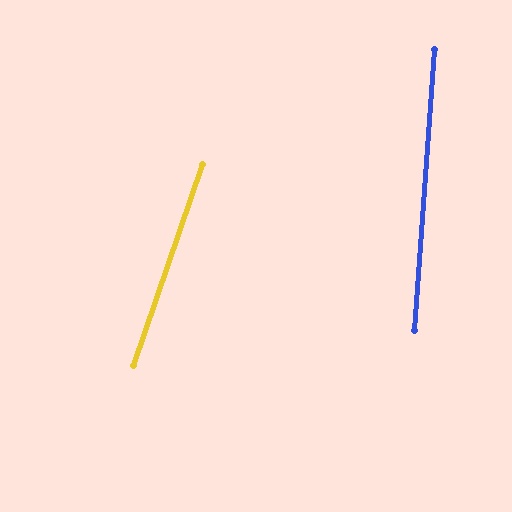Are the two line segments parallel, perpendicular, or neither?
Neither parallel nor perpendicular — they differ by about 15°.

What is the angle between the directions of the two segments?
Approximately 15 degrees.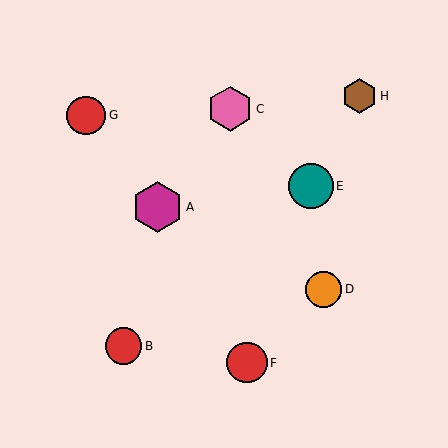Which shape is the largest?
The magenta hexagon (labeled A) is the largest.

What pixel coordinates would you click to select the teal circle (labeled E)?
Click at (311, 186) to select the teal circle E.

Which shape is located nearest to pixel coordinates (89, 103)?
The red circle (labeled G) at (86, 115) is nearest to that location.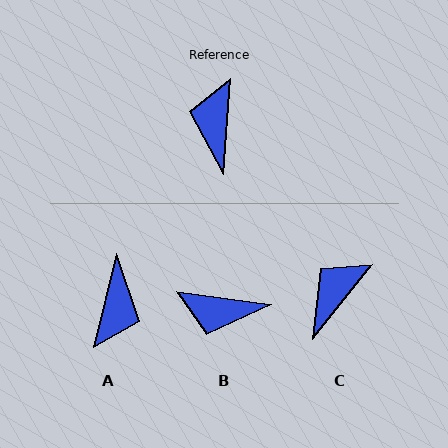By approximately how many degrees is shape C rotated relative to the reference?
Approximately 34 degrees clockwise.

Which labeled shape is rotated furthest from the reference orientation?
A, about 170 degrees away.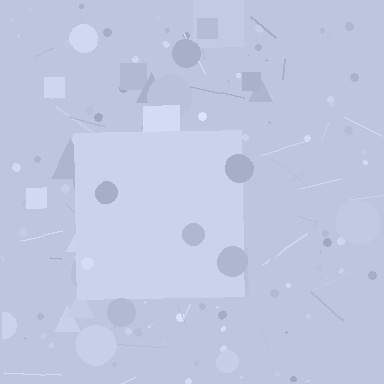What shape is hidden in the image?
A square is hidden in the image.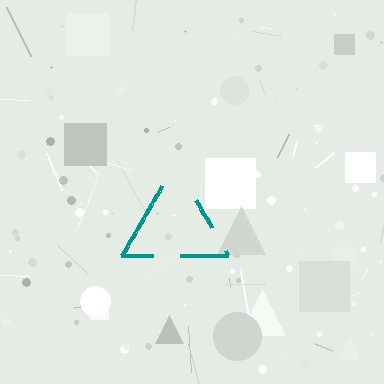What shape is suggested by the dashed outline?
The dashed outline suggests a triangle.